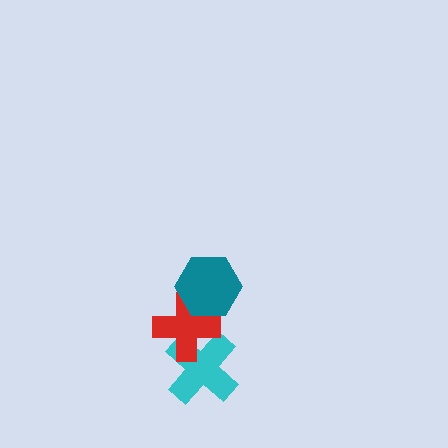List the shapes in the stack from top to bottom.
From top to bottom: the teal hexagon, the red cross, the cyan cross.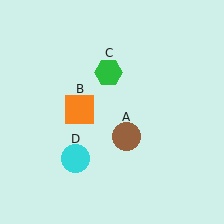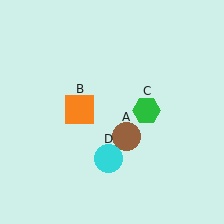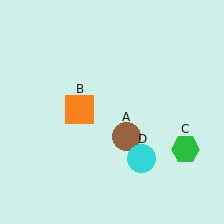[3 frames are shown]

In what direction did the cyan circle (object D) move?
The cyan circle (object D) moved right.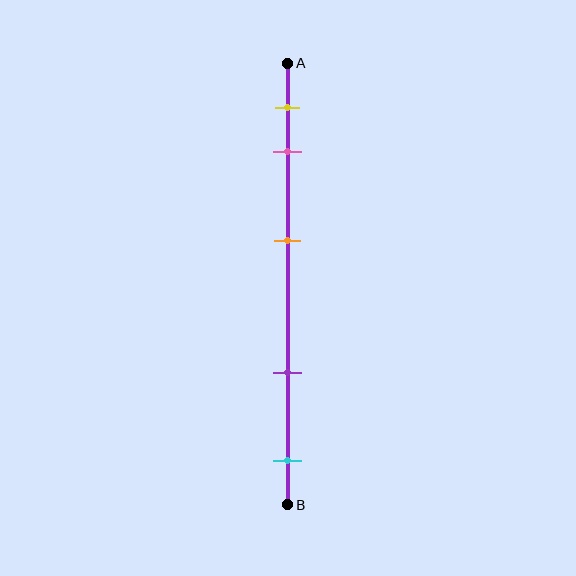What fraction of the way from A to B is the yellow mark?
The yellow mark is approximately 10% (0.1) of the way from A to B.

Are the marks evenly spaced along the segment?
No, the marks are not evenly spaced.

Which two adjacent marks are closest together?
The yellow and pink marks are the closest adjacent pair.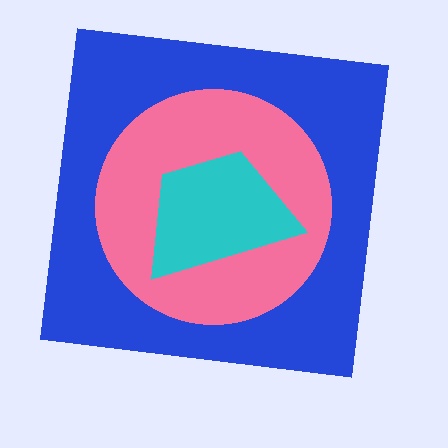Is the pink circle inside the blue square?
Yes.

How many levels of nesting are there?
3.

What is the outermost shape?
The blue square.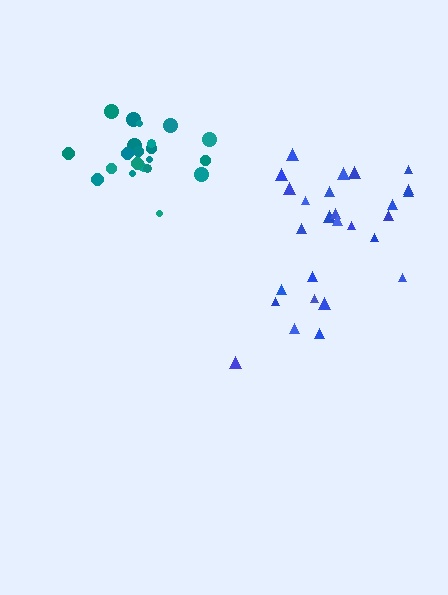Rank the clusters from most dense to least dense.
teal, blue.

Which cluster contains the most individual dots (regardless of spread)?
Blue (27).